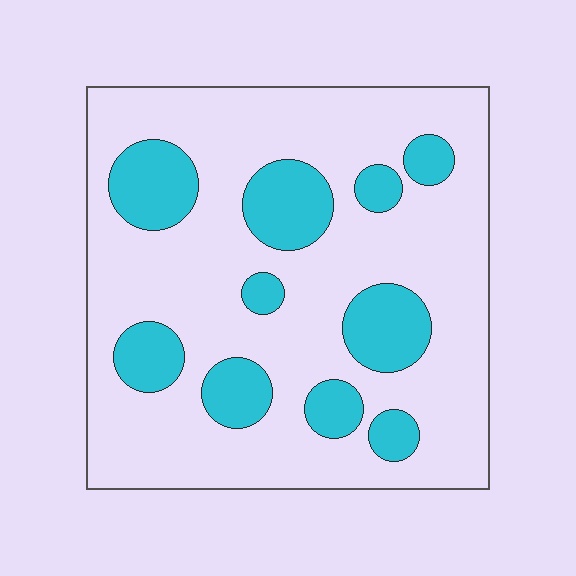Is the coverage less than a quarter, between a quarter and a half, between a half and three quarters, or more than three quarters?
Less than a quarter.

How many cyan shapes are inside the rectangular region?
10.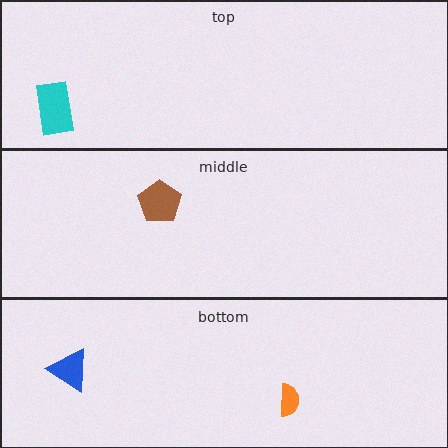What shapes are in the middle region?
The brown pentagon.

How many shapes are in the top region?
1.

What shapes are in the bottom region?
The blue triangle, the orange semicircle.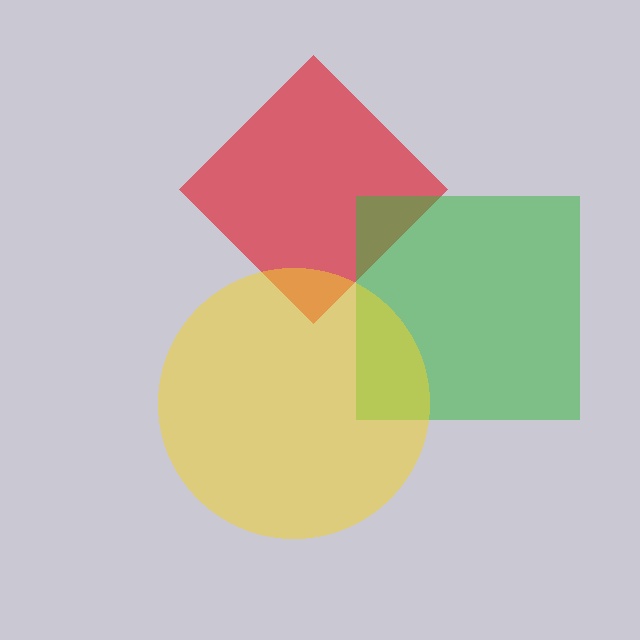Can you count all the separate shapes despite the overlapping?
Yes, there are 3 separate shapes.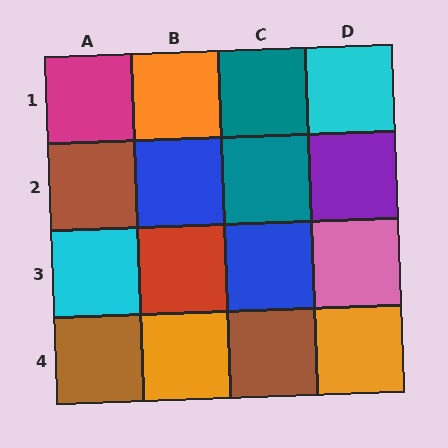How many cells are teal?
2 cells are teal.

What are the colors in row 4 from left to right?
Brown, orange, brown, orange.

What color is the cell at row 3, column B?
Red.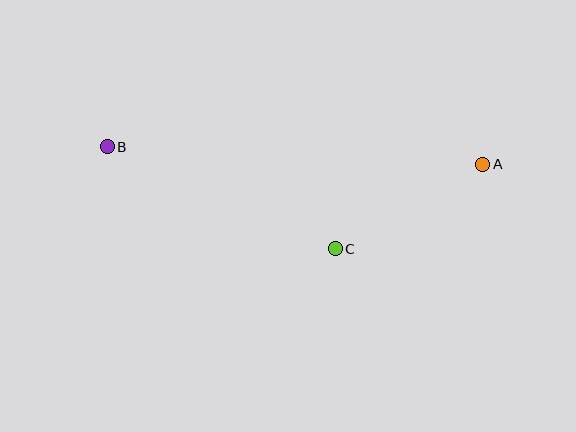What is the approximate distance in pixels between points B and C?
The distance between B and C is approximately 250 pixels.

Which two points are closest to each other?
Points A and C are closest to each other.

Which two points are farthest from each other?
Points A and B are farthest from each other.